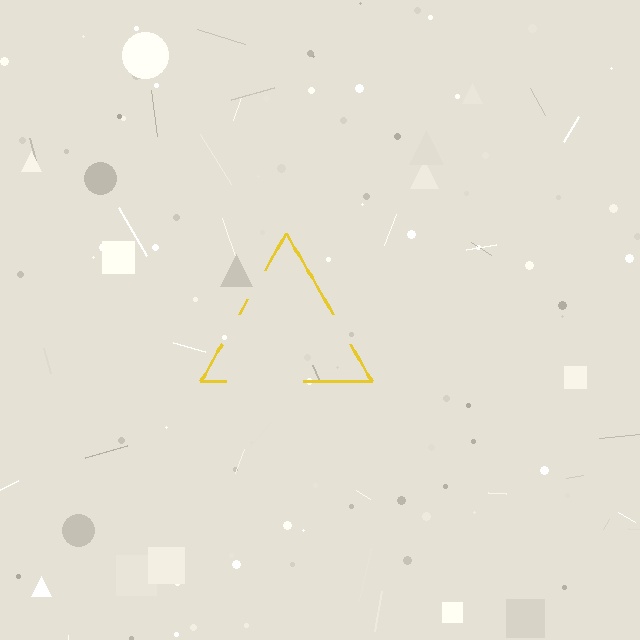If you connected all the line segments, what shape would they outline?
They would outline a triangle.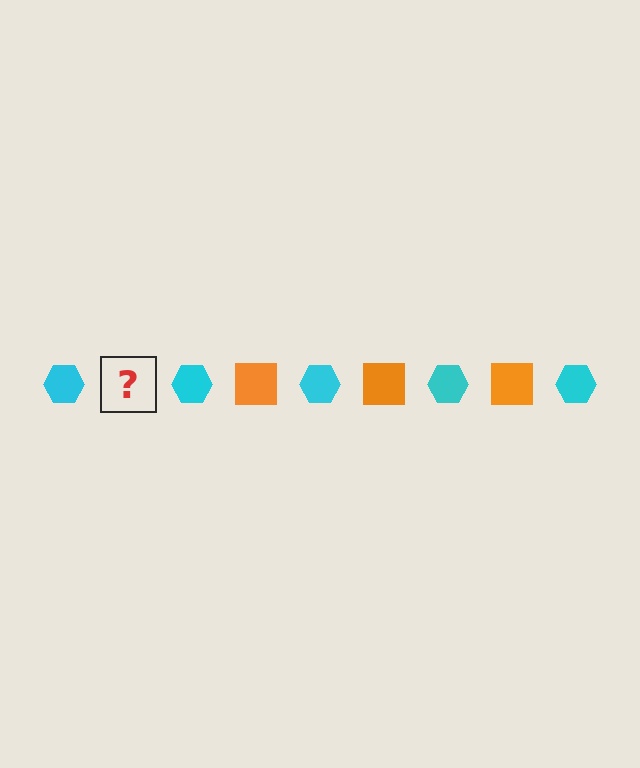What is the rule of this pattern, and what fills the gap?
The rule is that the pattern alternates between cyan hexagon and orange square. The gap should be filled with an orange square.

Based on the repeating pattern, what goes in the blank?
The blank should be an orange square.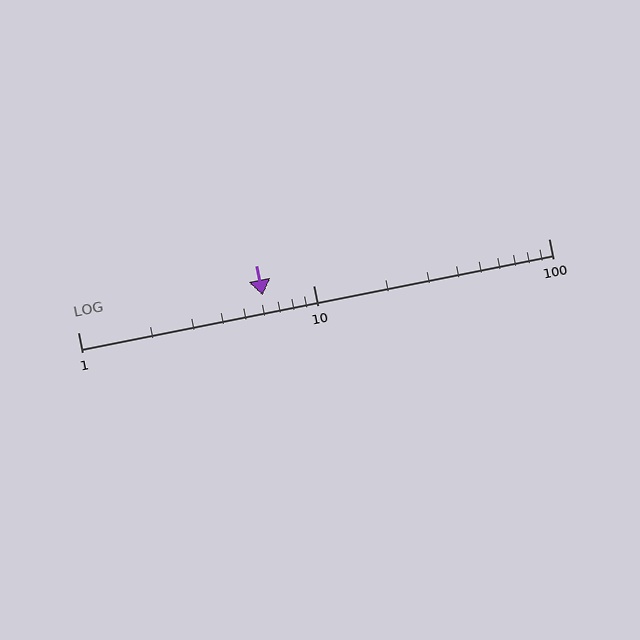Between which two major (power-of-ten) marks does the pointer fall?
The pointer is between 1 and 10.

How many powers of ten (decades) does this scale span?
The scale spans 2 decades, from 1 to 100.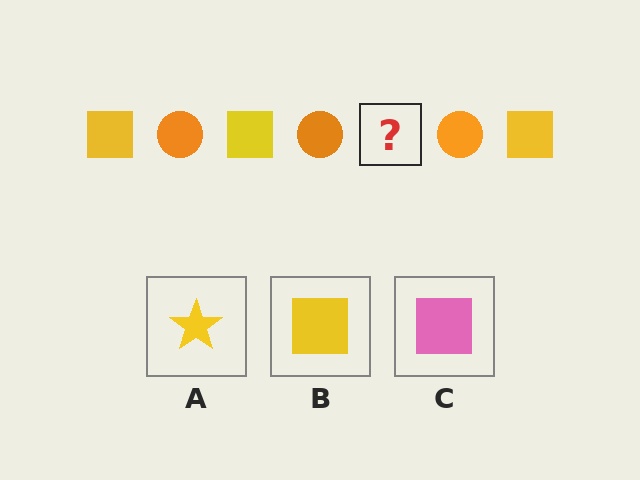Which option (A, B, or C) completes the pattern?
B.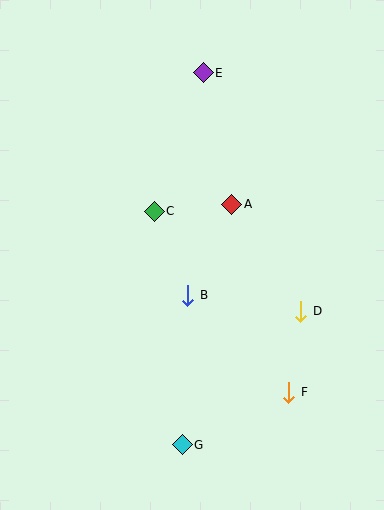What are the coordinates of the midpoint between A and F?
The midpoint between A and F is at (260, 298).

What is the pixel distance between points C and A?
The distance between C and A is 78 pixels.